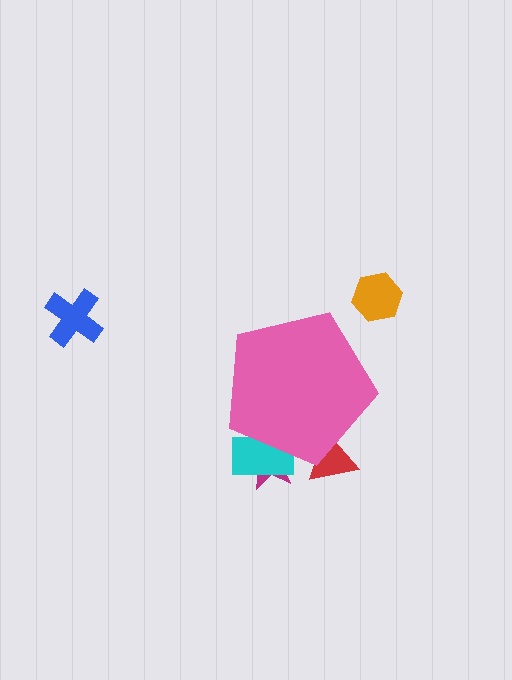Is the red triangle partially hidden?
Yes, the red triangle is partially hidden behind the pink pentagon.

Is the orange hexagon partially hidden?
No, the orange hexagon is fully visible.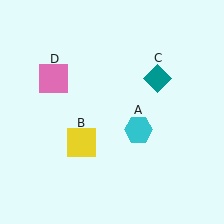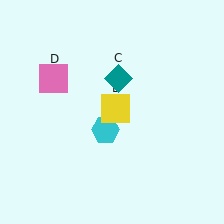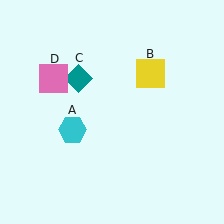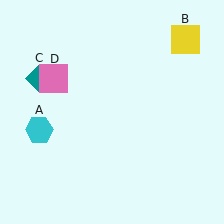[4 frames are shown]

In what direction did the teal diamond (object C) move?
The teal diamond (object C) moved left.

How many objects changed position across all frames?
3 objects changed position: cyan hexagon (object A), yellow square (object B), teal diamond (object C).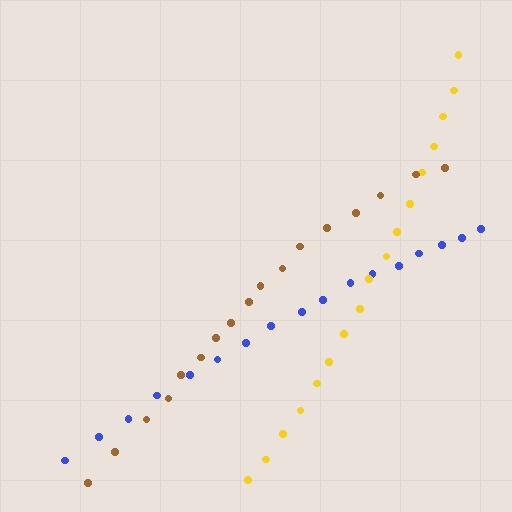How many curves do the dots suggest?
There are 3 distinct paths.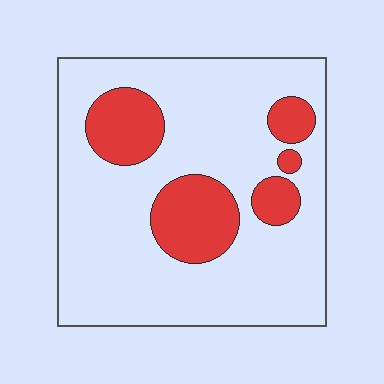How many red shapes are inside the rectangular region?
5.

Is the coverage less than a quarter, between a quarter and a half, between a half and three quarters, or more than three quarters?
Less than a quarter.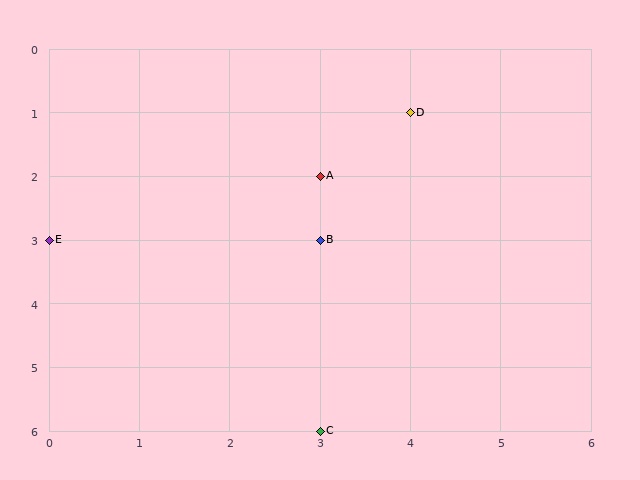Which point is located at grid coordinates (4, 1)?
Point D is at (4, 1).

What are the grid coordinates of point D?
Point D is at grid coordinates (4, 1).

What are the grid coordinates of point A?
Point A is at grid coordinates (3, 2).